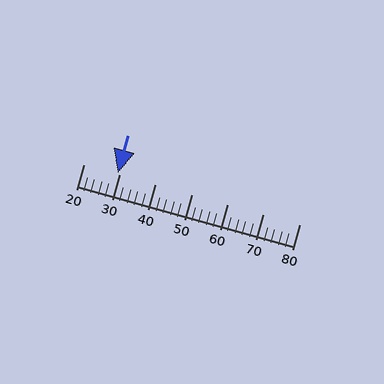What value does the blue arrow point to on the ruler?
The blue arrow points to approximately 30.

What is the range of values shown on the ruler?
The ruler shows values from 20 to 80.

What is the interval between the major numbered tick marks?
The major tick marks are spaced 10 units apart.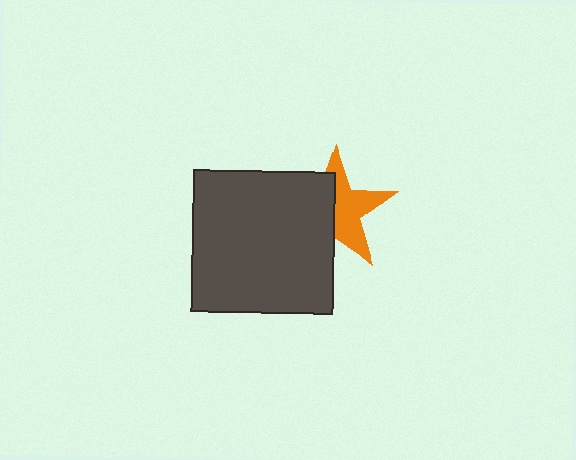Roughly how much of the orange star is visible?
About half of it is visible (roughly 51%).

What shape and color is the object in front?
The object in front is a dark gray square.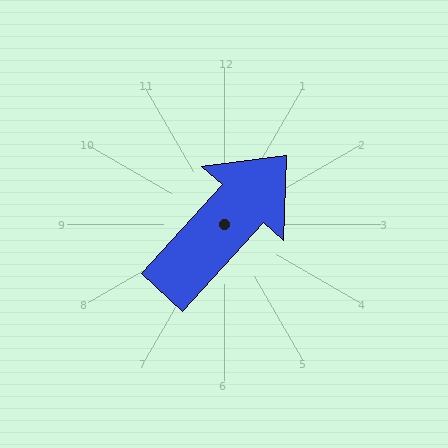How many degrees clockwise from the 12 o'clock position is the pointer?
Approximately 42 degrees.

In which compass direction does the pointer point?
Northeast.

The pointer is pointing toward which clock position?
Roughly 1 o'clock.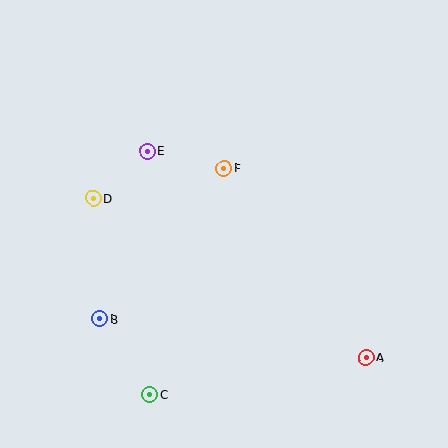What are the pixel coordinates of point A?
Point A is at (366, 357).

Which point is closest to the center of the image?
Point F at (224, 168) is closest to the center.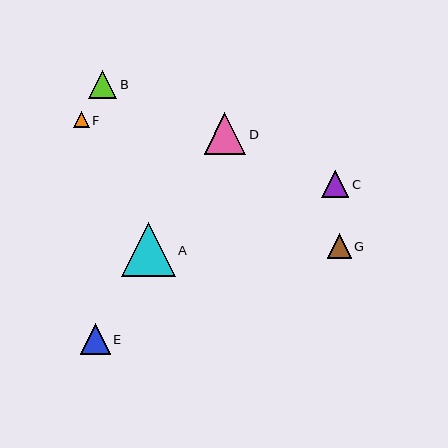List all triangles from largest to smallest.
From largest to smallest: A, D, E, B, C, G, F.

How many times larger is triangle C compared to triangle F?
Triangle C is approximately 1.7 times the size of triangle F.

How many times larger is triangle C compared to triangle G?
Triangle C is approximately 1.1 times the size of triangle G.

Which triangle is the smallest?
Triangle F is the smallest with a size of approximately 16 pixels.